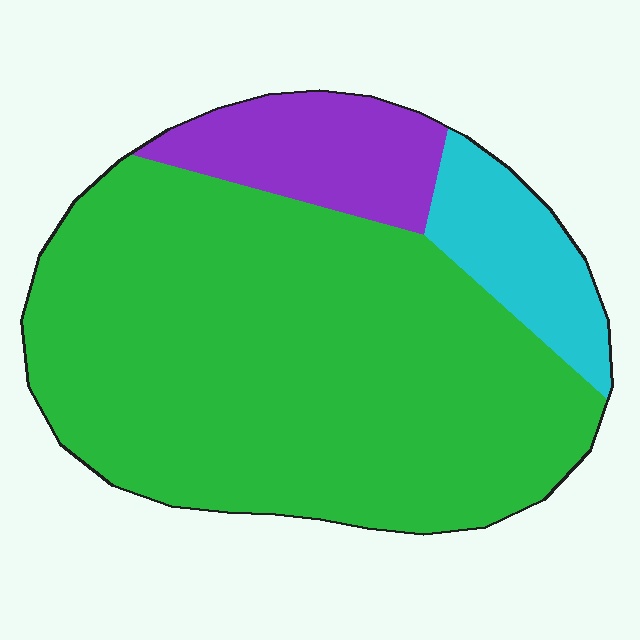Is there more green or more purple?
Green.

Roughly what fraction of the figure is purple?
Purple takes up about one eighth (1/8) of the figure.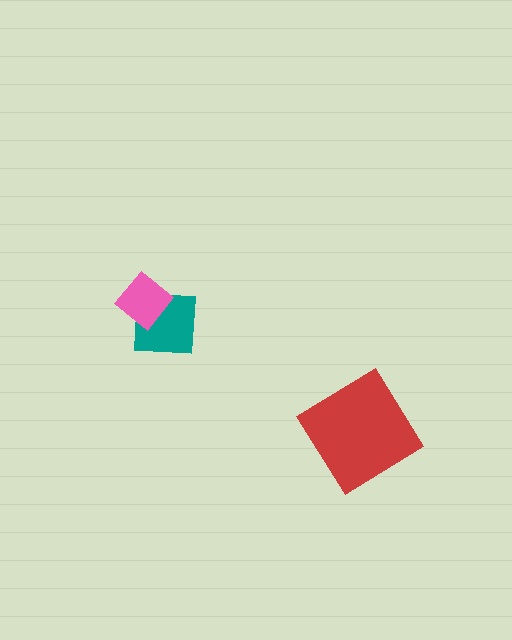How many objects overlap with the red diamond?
0 objects overlap with the red diamond.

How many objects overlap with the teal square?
1 object overlaps with the teal square.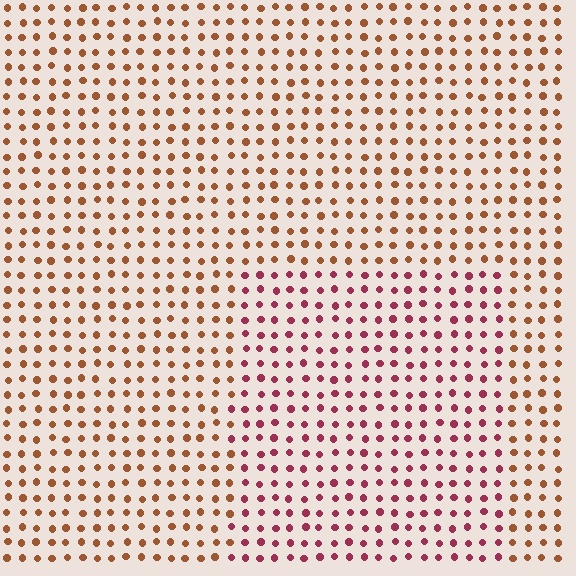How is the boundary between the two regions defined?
The boundary is defined purely by a slight shift in hue (about 42 degrees). Spacing, size, and orientation are identical on both sides.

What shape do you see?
I see a rectangle.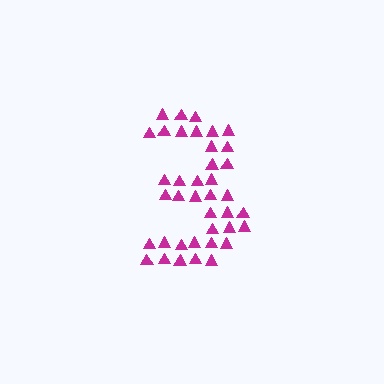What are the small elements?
The small elements are triangles.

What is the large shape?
The large shape is the digit 3.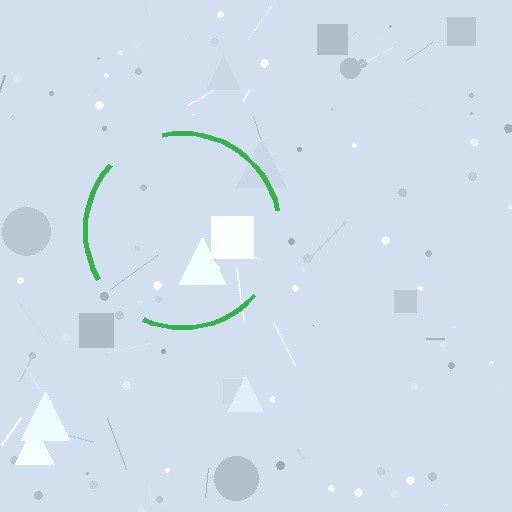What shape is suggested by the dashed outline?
The dashed outline suggests a circle.